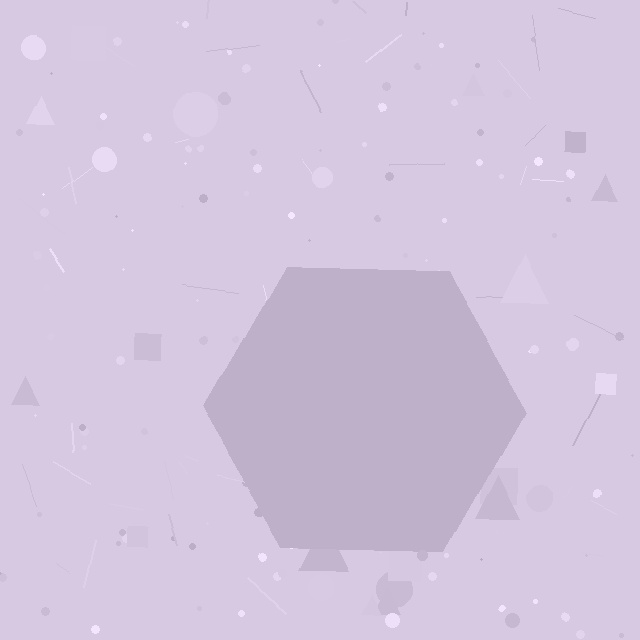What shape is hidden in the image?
A hexagon is hidden in the image.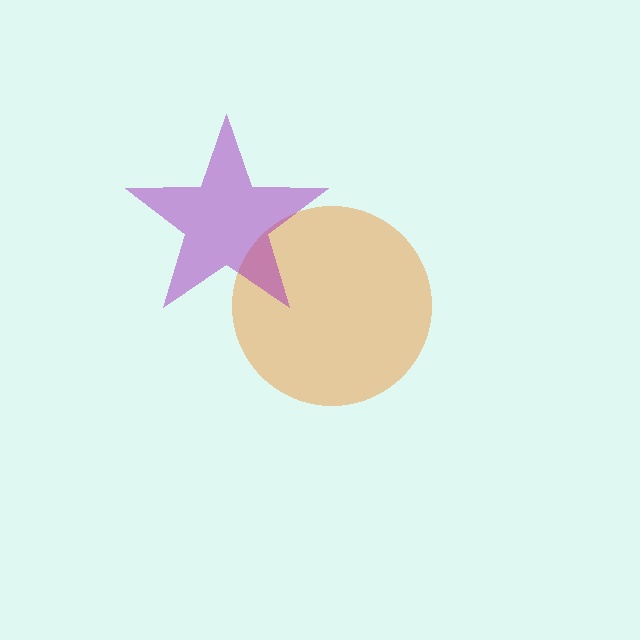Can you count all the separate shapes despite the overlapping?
Yes, there are 2 separate shapes.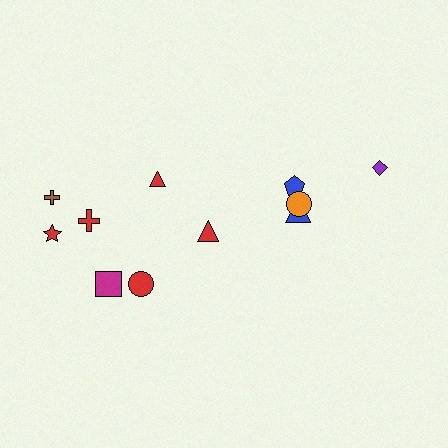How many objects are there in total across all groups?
There are 11 objects.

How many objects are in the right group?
There are 4 objects.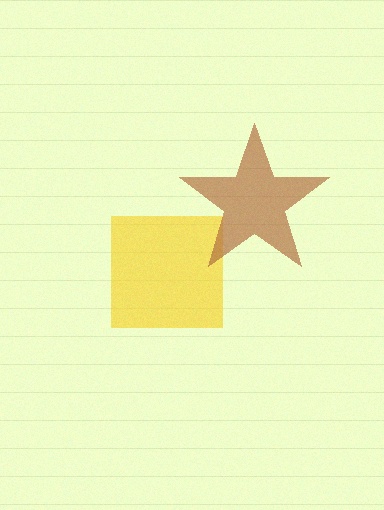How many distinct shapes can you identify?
There are 2 distinct shapes: a yellow square, a brown star.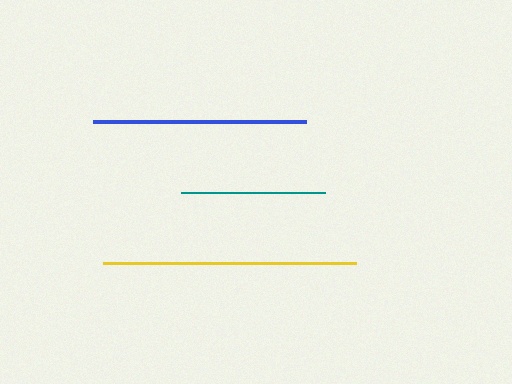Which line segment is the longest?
The yellow line is the longest at approximately 253 pixels.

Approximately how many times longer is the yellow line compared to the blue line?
The yellow line is approximately 1.2 times the length of the blue line.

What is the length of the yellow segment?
The yellow segment is approximately 253 pixels long.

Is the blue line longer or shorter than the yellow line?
The yellow line is longer than the blue line.